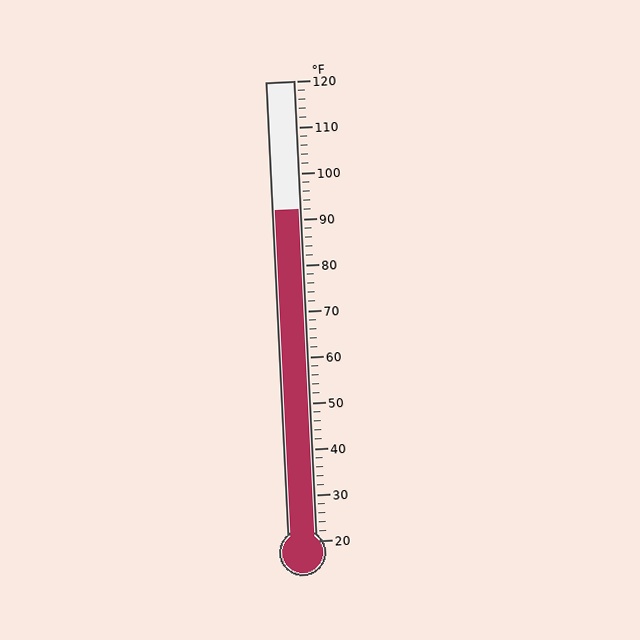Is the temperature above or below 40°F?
The temperature is above 40°F.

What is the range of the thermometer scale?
The thermometer scale ranges from 20°F to 120°F.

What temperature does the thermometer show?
The thermometer shows approximately 92°F.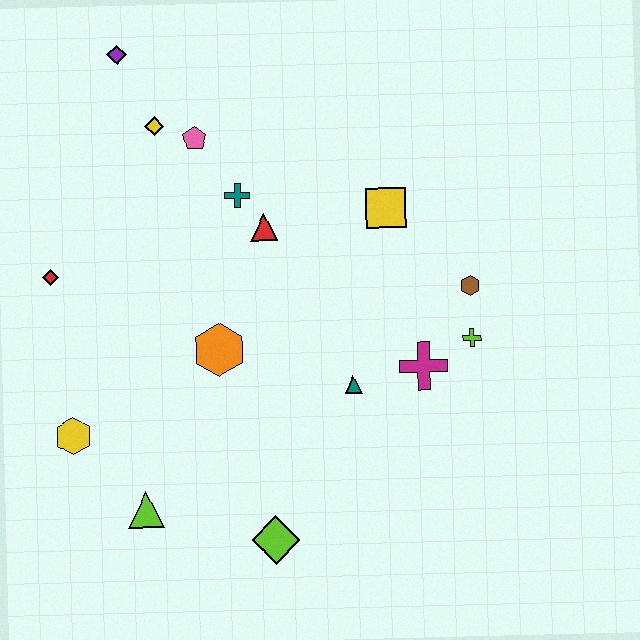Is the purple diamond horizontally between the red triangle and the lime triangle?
No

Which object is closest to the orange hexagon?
The red triangle is closest to the orange hexagon.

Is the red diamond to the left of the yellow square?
Yes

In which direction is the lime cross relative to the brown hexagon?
The lime cross is below the brown hexagon.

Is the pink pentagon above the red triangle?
Yes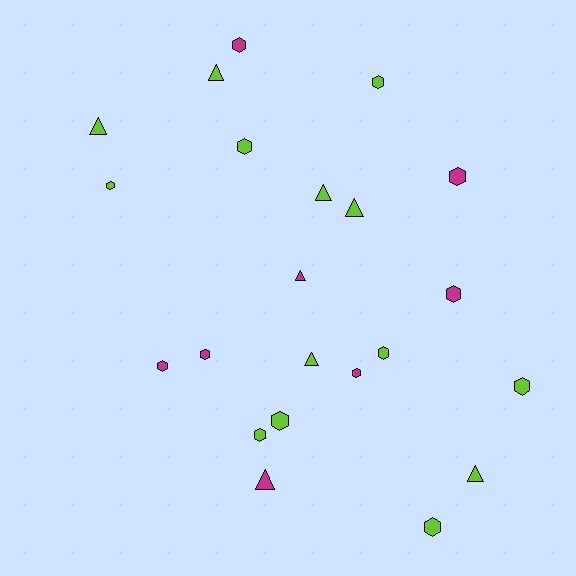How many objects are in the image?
There are 22 objects.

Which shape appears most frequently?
Hexagon, with 14 objects.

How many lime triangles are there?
There are 6 lime triangles.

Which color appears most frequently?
Lime, with 14 objects.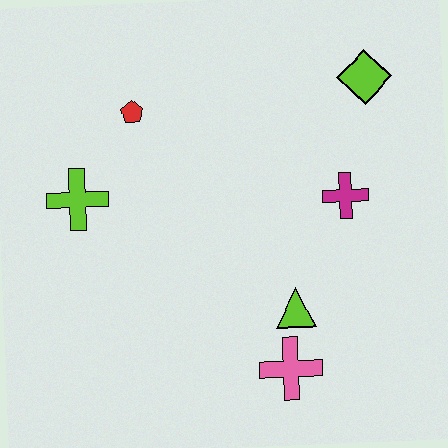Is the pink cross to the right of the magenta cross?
No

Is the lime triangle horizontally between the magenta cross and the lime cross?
Yes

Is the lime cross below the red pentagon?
Yes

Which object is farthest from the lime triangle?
The red pentagon is farthest from the lime triangle.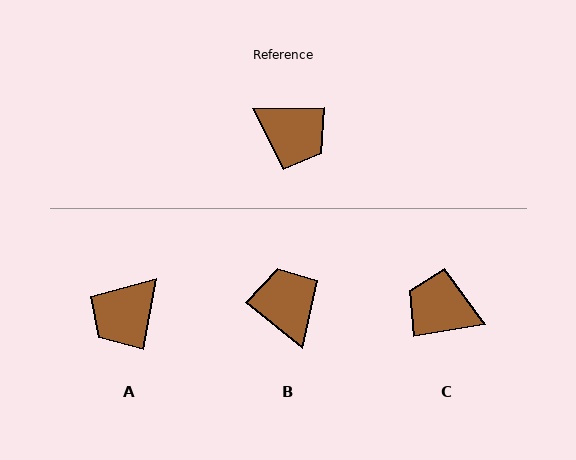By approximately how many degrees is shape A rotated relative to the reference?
Approximately 101 degrees clockwise.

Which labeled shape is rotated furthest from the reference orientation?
C, about 170 degrees away.